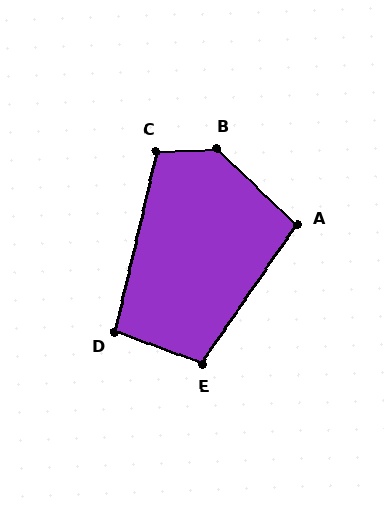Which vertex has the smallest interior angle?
D, at approximately 97 degrees.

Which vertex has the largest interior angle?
B, at approximately 133 degrees.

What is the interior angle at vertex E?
Approximately 104 degrees (obtuse).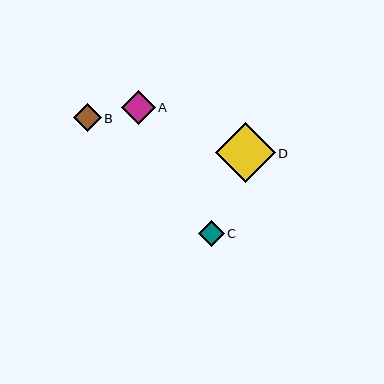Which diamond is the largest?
Diamond D is the largest with a size of approximately 60 pixels.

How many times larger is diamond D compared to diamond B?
Diamond D is approximately 2.2 times the size of diamond B.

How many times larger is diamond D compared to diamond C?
Diamond D is approximately 2.3 times the size of diamond C.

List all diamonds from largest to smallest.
From largest to smallest: D, A, B, C.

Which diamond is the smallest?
Diamond C is the smallest with a size of approximately 26 pixels.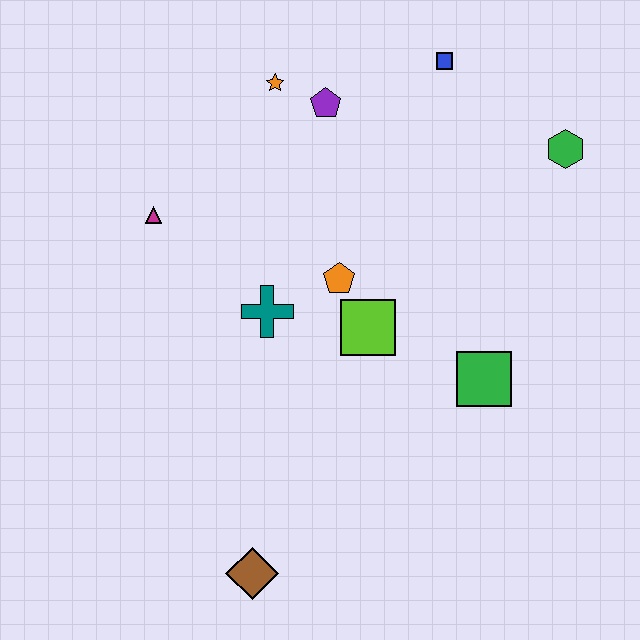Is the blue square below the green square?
No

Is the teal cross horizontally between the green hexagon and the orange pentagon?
No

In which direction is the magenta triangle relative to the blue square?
The magenta triangle is to the left of the blue square.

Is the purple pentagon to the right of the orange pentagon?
No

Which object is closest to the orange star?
The purple pentagon is closest to the orange star.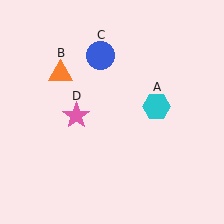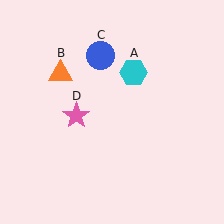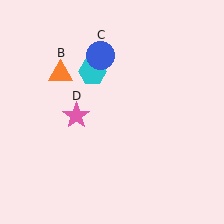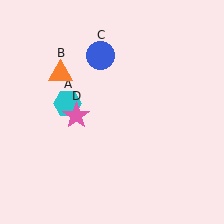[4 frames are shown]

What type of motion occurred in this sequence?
The cyan hexagon (object A) rotated counterclockwise around the center of the scene.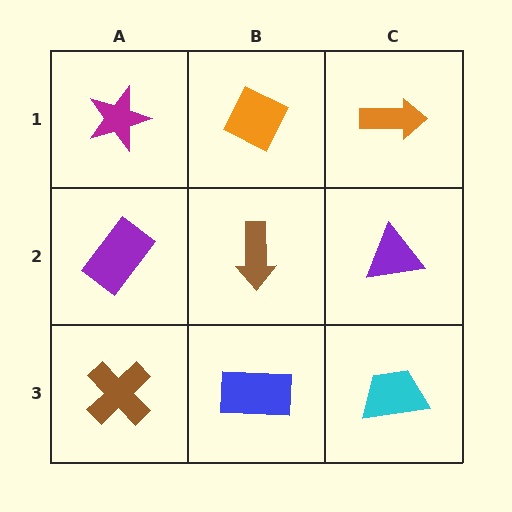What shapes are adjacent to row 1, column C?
A purple triangle (row 2, column C), an orange diamond (row 1, column B).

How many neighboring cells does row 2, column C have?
3.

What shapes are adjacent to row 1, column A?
A purple rectangle (row 2, column A), an orange diamond (row 1, column B).